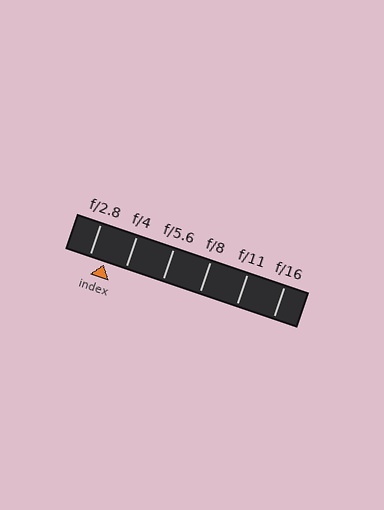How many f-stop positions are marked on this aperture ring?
There are 6 f-stop positions marked.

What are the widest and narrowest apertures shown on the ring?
The widest aperture shown is f/2.8 and the narrowest is f/16.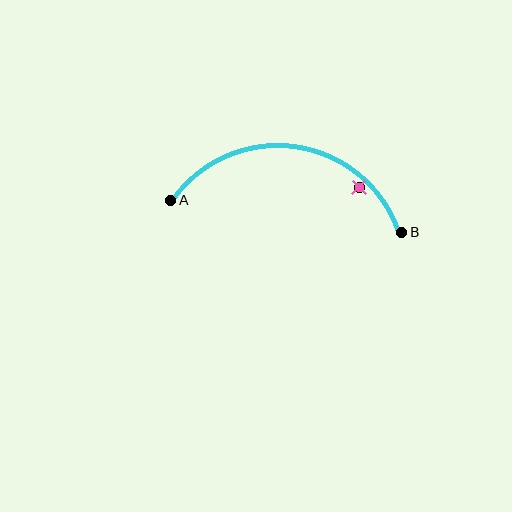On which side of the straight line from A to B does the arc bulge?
The arc bulges above the straight line connecting A and B.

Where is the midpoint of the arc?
The arc midpoint is the point on the curve farthest from the straight line joining A and B. It sits above that line.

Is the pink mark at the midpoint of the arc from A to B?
No — the pink mark does not lie on the arc at all. It sits slightly inside the curve.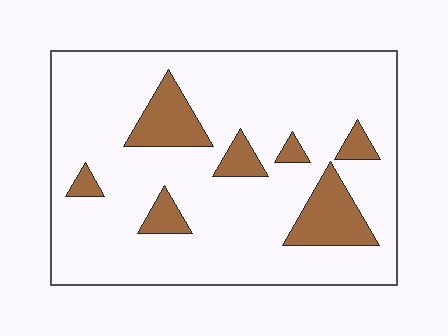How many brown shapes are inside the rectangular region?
7.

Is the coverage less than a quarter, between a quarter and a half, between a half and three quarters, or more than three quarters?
Less than a quarter.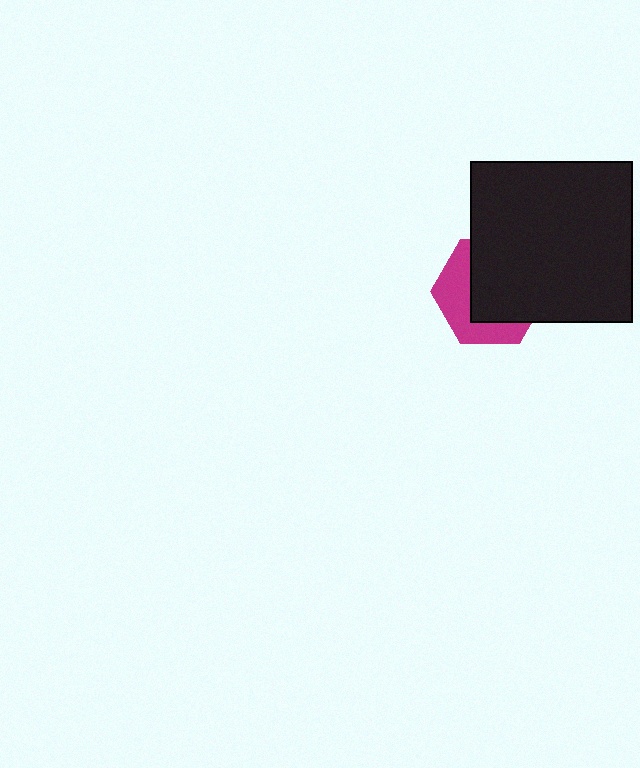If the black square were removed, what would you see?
You would see the complete magenta hexagon.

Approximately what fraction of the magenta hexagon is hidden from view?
Roughly 61% of the magenta hexagon is hidden behind the black square.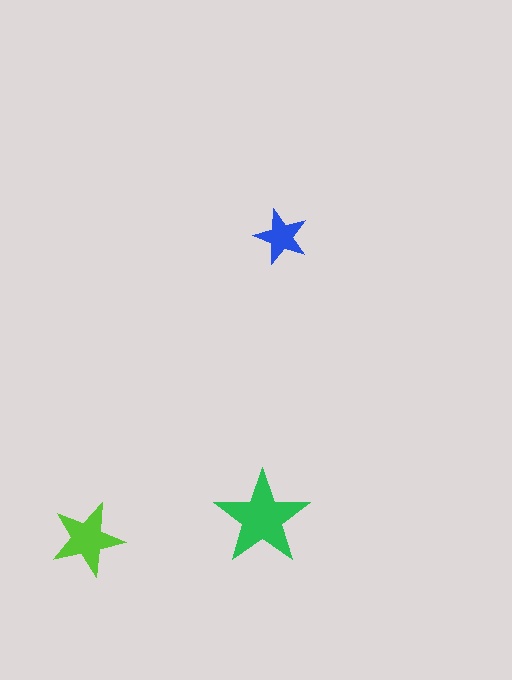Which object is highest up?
The blue star is topmost.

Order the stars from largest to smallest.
the green one, the lime one, the blue one.